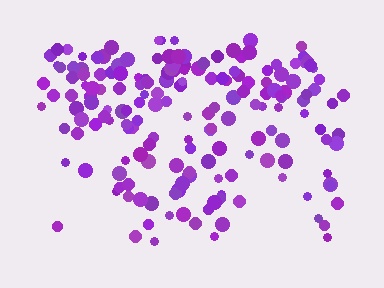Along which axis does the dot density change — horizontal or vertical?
Vertical.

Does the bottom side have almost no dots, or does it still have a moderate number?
Still a moderate number, just noticeably fewer than the top.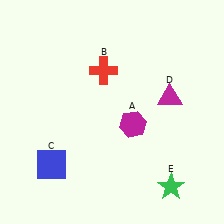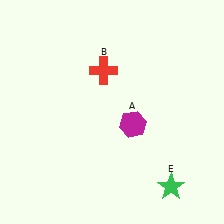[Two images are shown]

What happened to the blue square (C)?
The blue square (C) was removed in Image 2. It was in the bottom-left area of Image 1.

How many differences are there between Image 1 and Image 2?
There are 2 differences between the two images.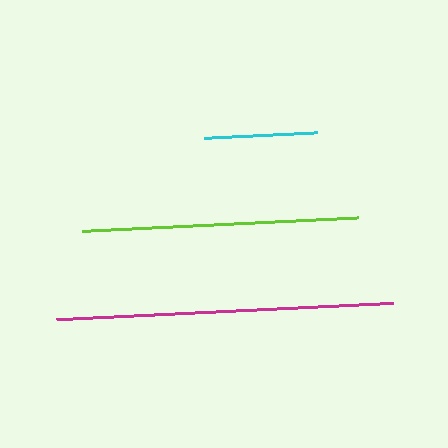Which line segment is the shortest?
The cyan line is the shortest at approximately 113 pixels.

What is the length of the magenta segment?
The magenta segment is approximately 337 pixels long.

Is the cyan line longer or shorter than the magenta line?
The magenta line is longer than the cyan line.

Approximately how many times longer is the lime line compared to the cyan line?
The lime line is approximately 2.4 times the length of the cyan line.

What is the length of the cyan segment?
The cyan segment is approximately 113 pixels long.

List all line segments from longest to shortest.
From longest to shortest: magenta, lime, cyan.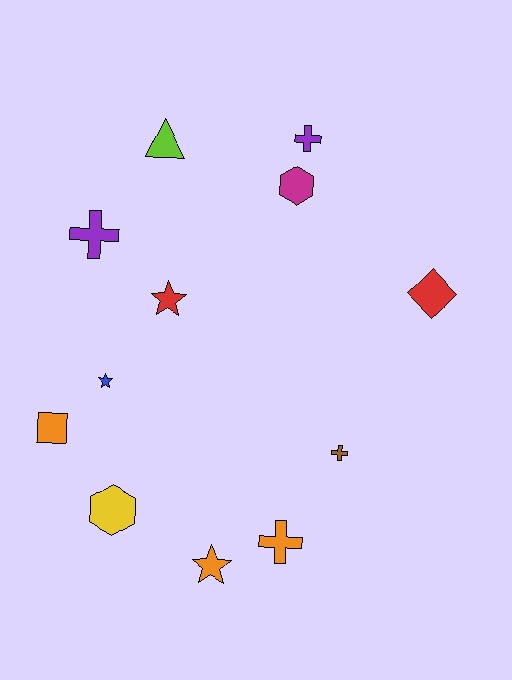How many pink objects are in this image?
There are no pink objects.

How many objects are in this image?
There are 12 objects.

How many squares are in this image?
There is 1 square.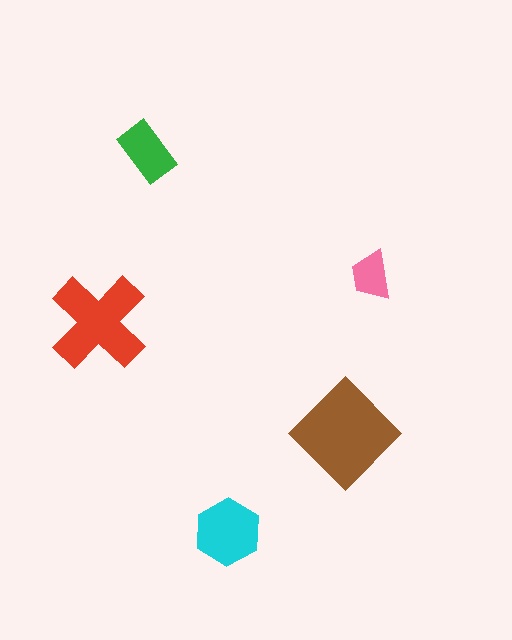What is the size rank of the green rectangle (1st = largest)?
4th.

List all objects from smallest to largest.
The pink trapezoid, the green rectangle, the cyan hexagon, the red cross, the brown diamond.